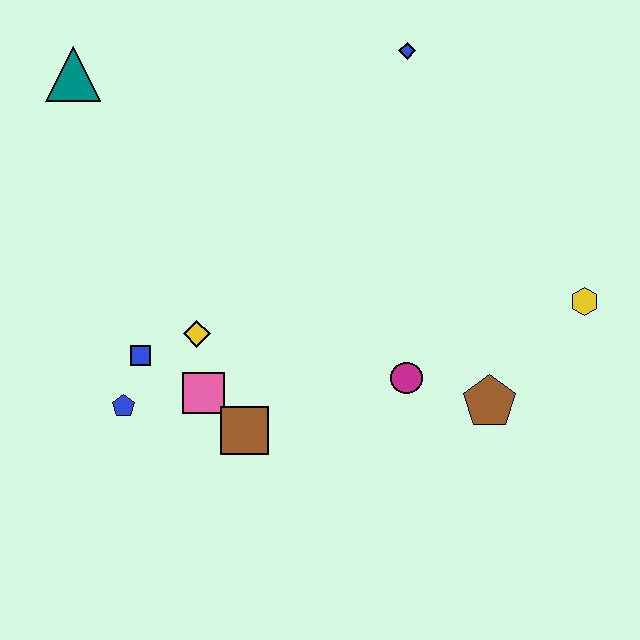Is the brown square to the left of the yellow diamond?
No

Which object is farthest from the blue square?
The yellow hexagon is farthest from the blue square.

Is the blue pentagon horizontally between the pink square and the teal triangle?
Yes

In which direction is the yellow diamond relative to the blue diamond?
The yellow diamond is below the blue diamond.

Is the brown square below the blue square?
Yes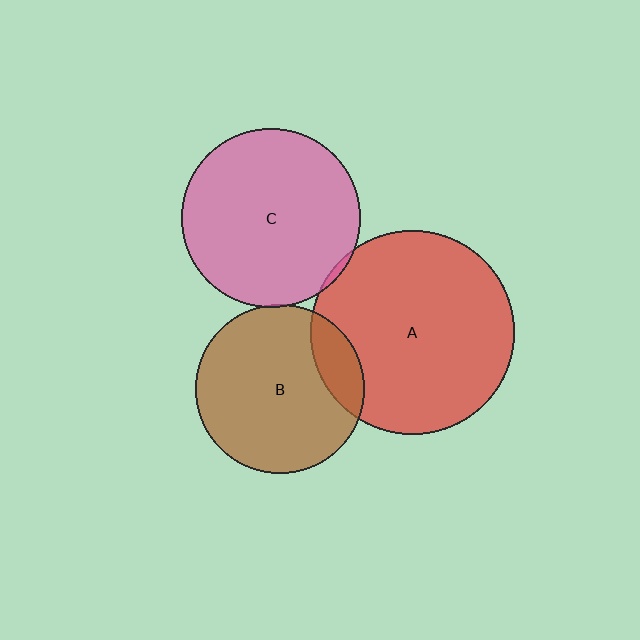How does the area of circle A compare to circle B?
Approximately 1.5 times.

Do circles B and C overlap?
Yes.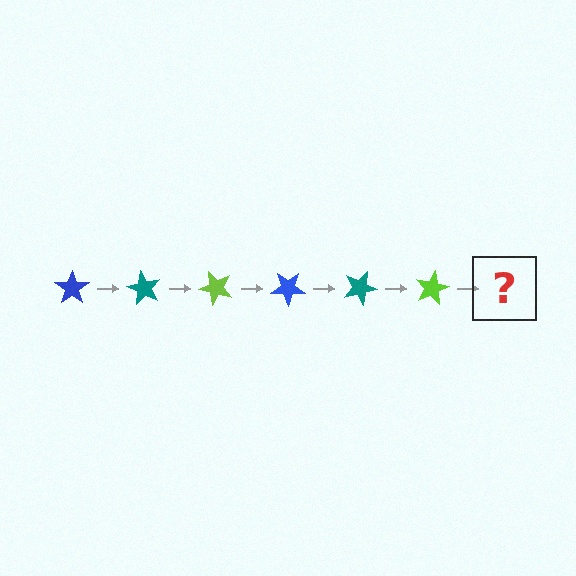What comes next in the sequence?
The next element should be a blue star, rotated 360 degrees from the start.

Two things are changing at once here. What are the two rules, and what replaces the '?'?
The two rules are that it rotates 60 degrees each step and the color cycles through blue, teal, and lime. The '?' should be a blue star, rotated 360 degrees from the start.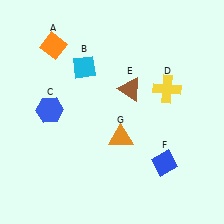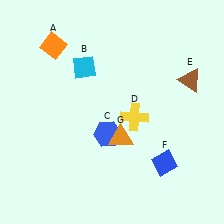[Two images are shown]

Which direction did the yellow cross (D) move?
The yellow cross (D) moved left.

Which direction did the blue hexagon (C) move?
The blue hexagon (C) moved right.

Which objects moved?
The objects that moved are: the blue hexagon (C), the yellow cross (D), the brown triangle (E).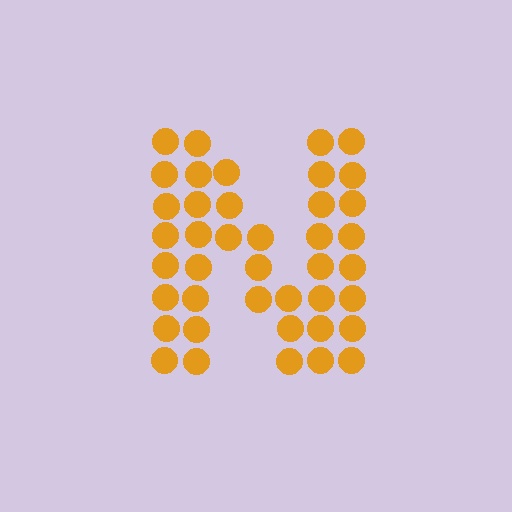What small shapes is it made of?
It is made of small circles.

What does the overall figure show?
The overall figure shows the letter N.